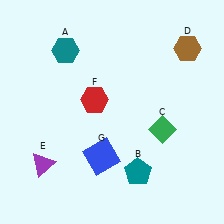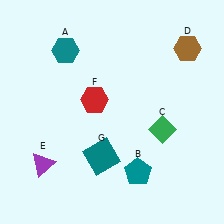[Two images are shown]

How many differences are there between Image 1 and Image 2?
There is 1 difference between the two images.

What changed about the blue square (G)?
In Image 1, G is blue. In Image 2, it changed to teal.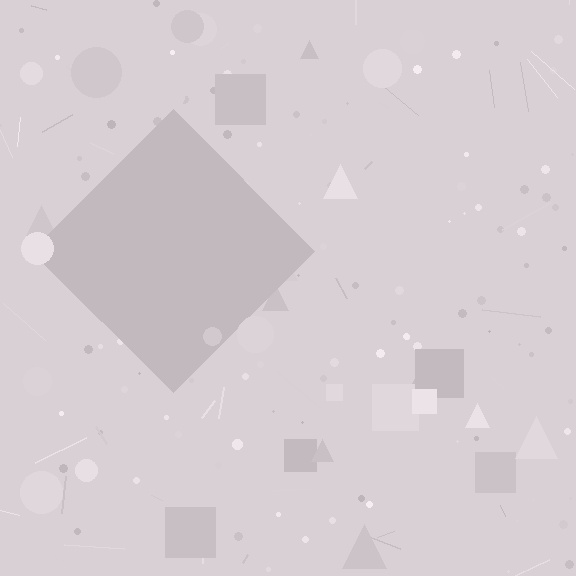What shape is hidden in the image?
A diamond is hidden in the image.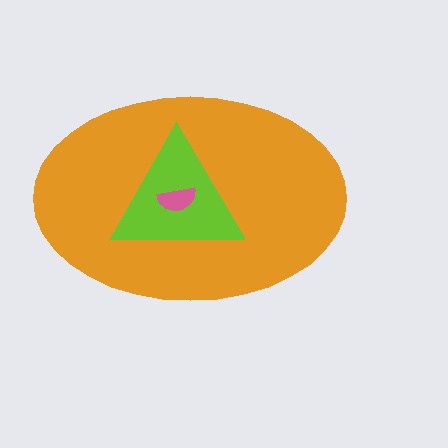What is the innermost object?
The pink semicircle.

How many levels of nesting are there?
3.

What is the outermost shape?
The orange ellipse.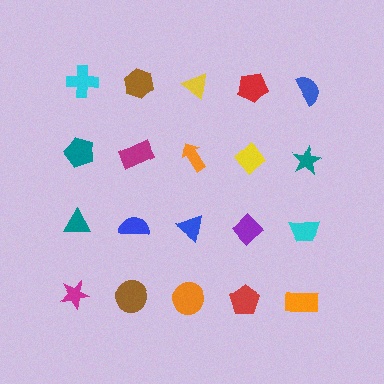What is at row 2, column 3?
An orange arrow.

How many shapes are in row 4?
5 shapes.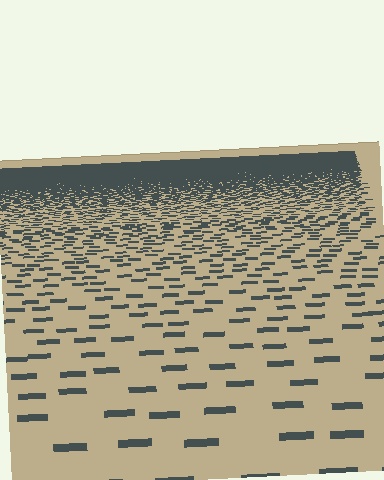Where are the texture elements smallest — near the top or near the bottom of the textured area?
Near the top.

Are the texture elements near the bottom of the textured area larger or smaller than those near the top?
Larger. Near the bottom, elements are closer to the viewer and appear at a bigger on-screen size.